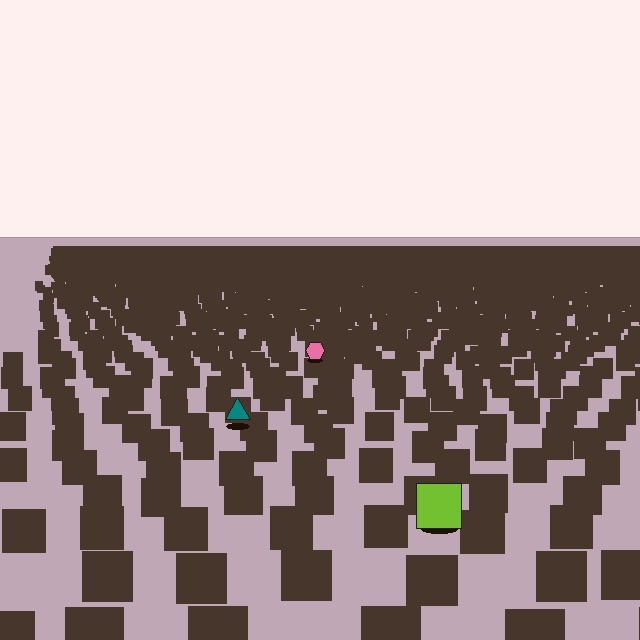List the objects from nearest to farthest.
From nearest to farthest: the lime square, the teal triangle, the pink hexagon.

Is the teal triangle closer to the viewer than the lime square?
No. The lime square is closer — you can tell from the texture gradient: the ground texture is coarser near it.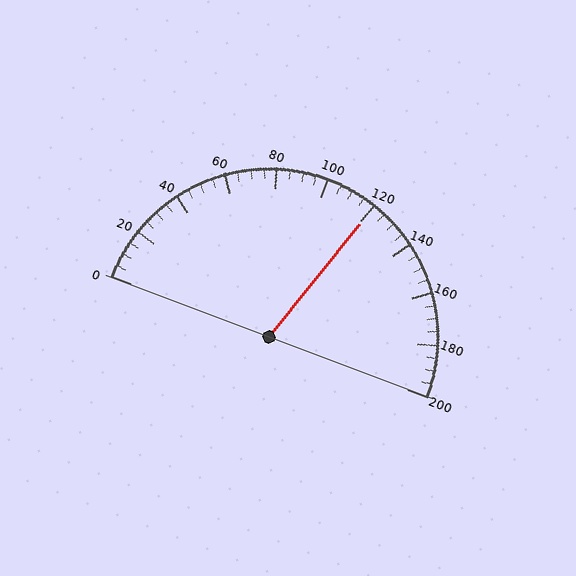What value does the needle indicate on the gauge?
The needle indicates approximately 120.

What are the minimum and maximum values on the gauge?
The gauge ranges from 0 to 200.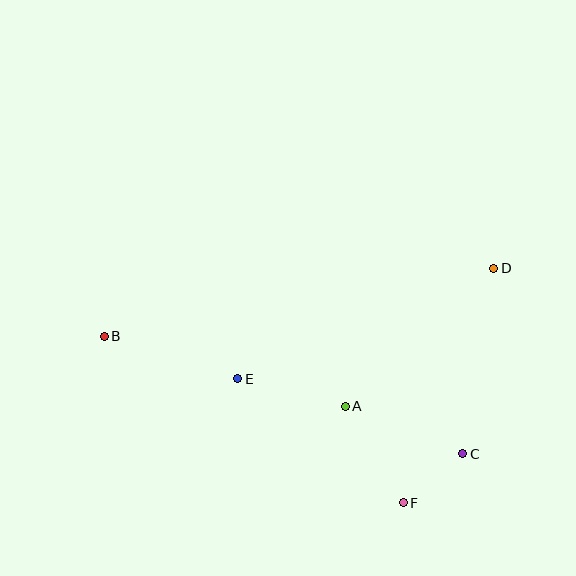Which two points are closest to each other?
Points C and F are closest to each other.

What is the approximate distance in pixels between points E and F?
The distance between E and F is approximately 206 pixels.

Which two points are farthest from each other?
Points B and D are farthest from each other.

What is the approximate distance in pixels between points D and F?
The distance between D and F is approximately 251 pixels.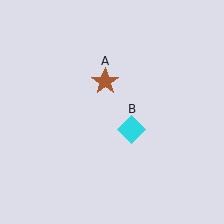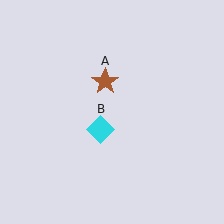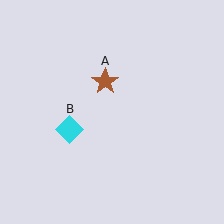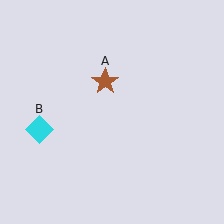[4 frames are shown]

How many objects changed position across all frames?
1 object changed position: cyan diamond (object B).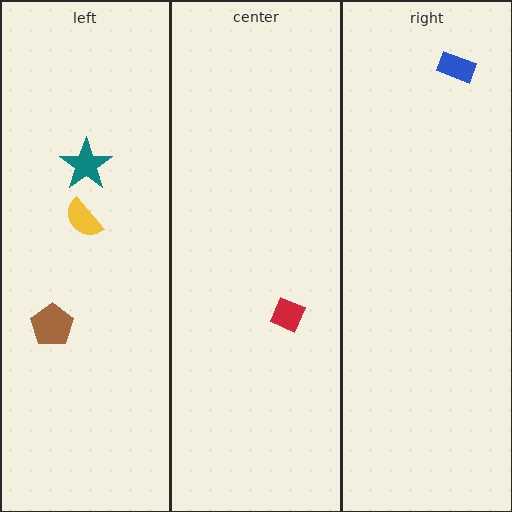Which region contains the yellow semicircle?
The left region.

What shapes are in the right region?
The blue rectangle.